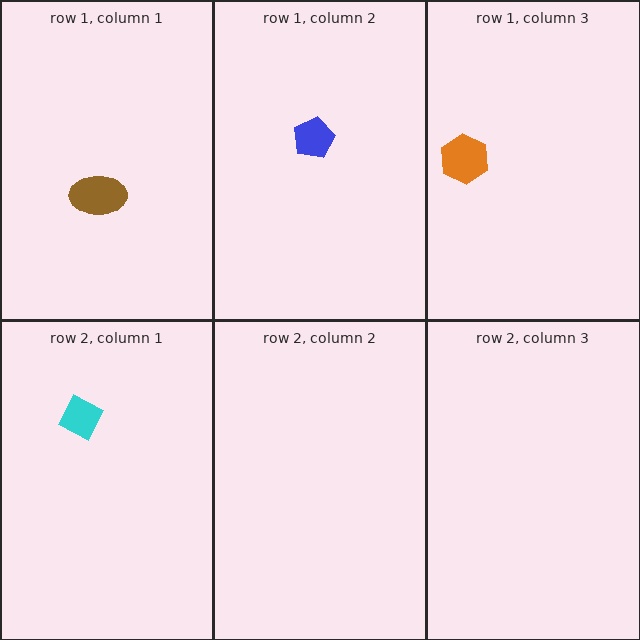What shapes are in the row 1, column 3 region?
The orange hexagon.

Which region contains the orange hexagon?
The row 1, column 3 region.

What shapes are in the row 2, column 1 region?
The cyan diamond.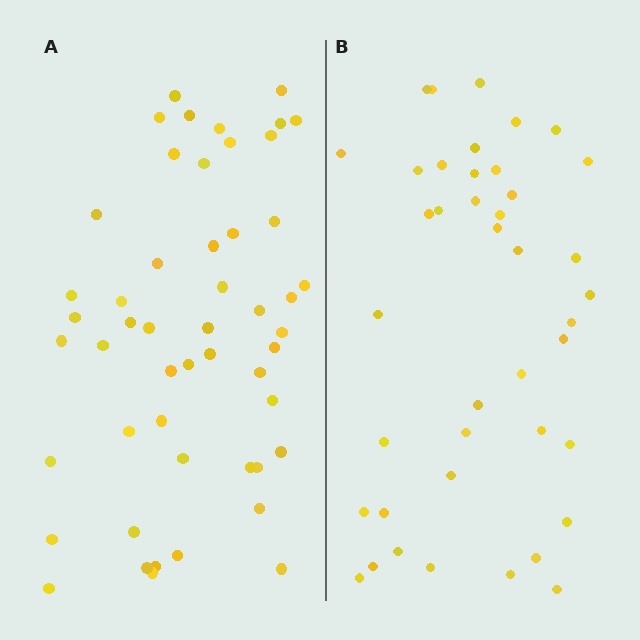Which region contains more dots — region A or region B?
Region A (the left region) has more dots.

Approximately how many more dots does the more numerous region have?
Region A has roughly 10 or so more dots than region B.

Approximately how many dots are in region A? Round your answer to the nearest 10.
About 50 dots. (The exact count is 51, which rounds to 50.)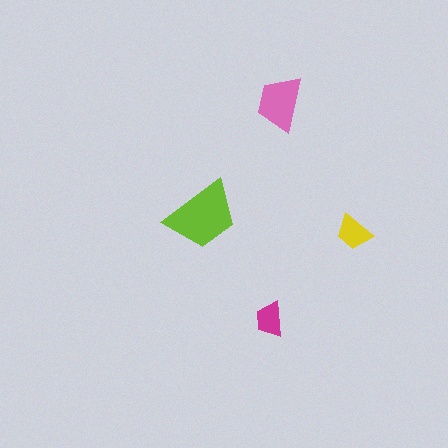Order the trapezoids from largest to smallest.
the lime one, the pink one, the yellow one, the magenta one.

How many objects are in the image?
There are 4 objects in the image.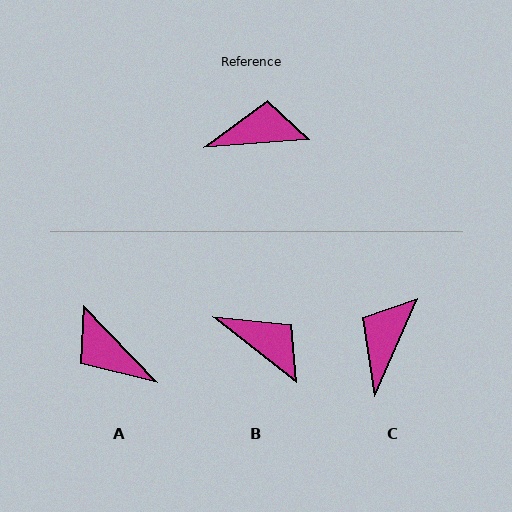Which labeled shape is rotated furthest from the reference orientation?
A, about 129 degrees away.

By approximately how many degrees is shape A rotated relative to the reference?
Approximately 129 degrees counter-clockwise.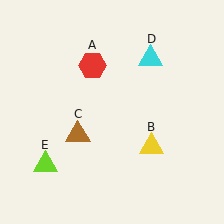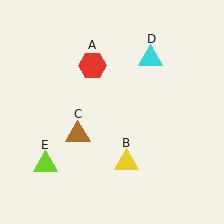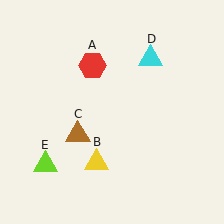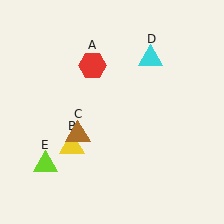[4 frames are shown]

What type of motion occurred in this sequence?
The yellow triangle (object B) rotated clockwise around the center of the scene.